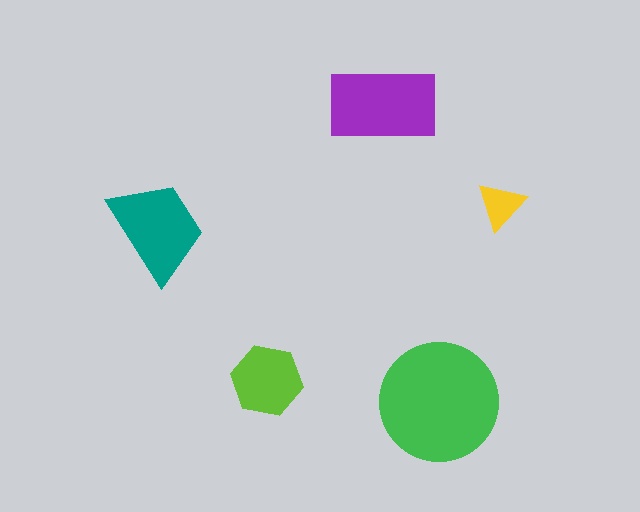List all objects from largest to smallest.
The green circle, the purple rectangle, the teal trapezoid, the lime hexagon, the yellow triangle.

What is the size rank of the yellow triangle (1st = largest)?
5th.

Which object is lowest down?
The green circle is bottommost.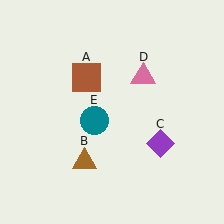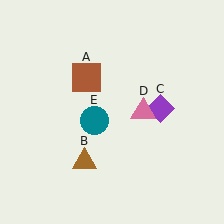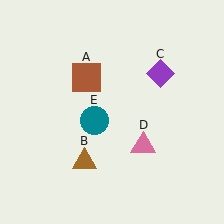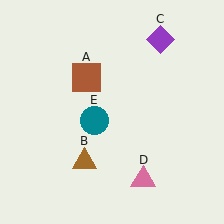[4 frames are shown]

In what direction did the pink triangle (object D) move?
The pink triangle (object D) moved down.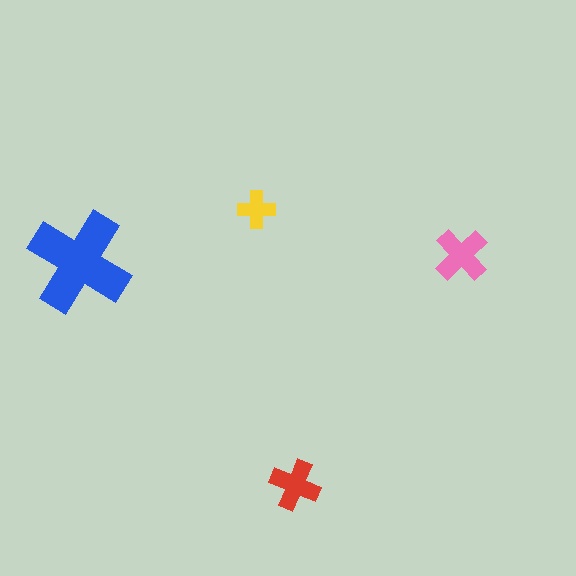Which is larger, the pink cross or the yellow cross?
The pink one.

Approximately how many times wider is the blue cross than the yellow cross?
About 3 times wider.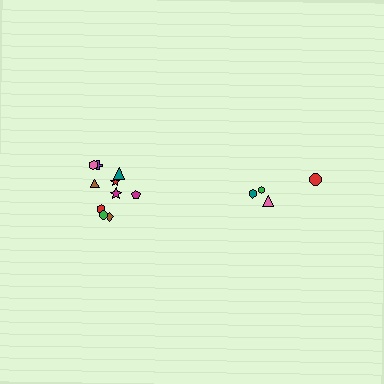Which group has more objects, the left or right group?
The left group.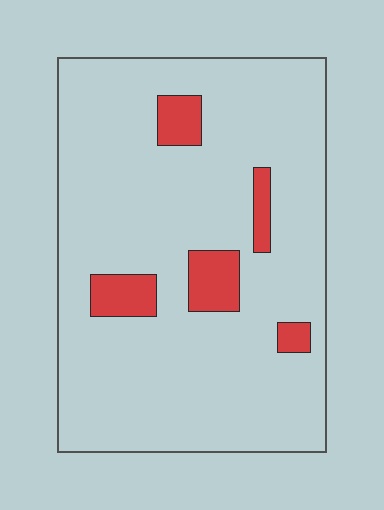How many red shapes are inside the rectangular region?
5.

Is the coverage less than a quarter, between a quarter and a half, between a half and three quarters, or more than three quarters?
Less than a quarter.